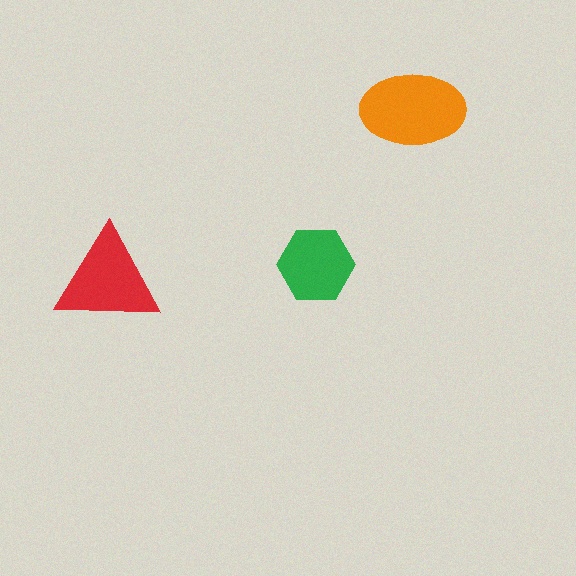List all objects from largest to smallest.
The orange ellipse, the red triangle, the green hexagon.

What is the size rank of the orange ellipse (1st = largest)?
1st.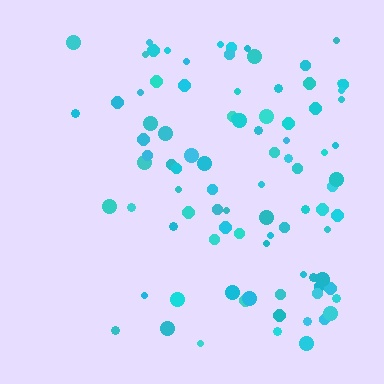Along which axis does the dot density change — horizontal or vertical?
Horizontal.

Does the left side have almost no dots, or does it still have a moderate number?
Still a moderate number, just noticeably fewer than the right.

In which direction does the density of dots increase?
From left to right, with the right side densest.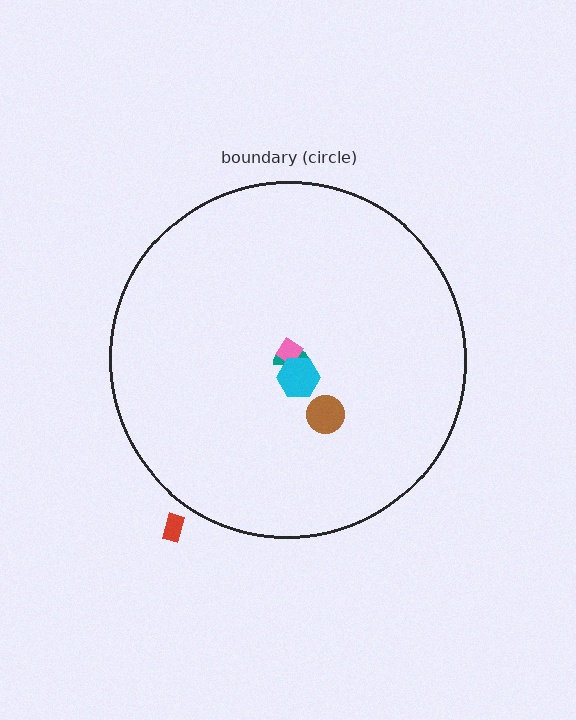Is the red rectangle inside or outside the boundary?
Outside.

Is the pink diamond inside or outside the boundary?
Inside.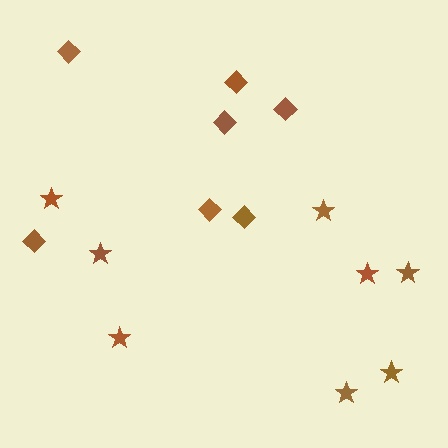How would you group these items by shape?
There are 2 groups: one group of stars (8) and one group of diamonds (7).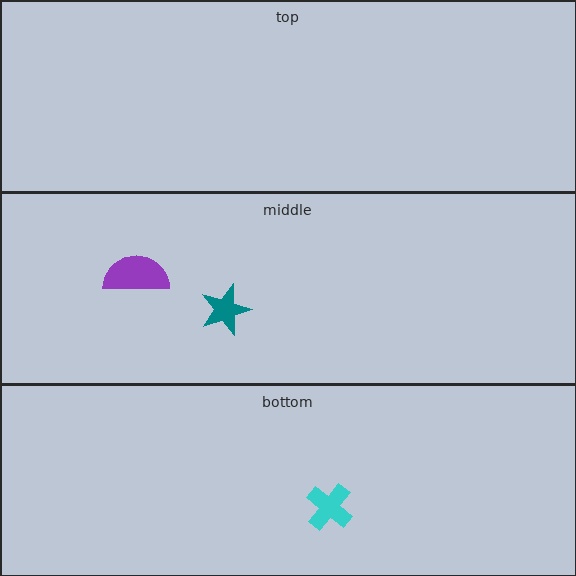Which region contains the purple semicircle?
The middle region.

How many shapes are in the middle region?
2.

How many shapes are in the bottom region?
1.